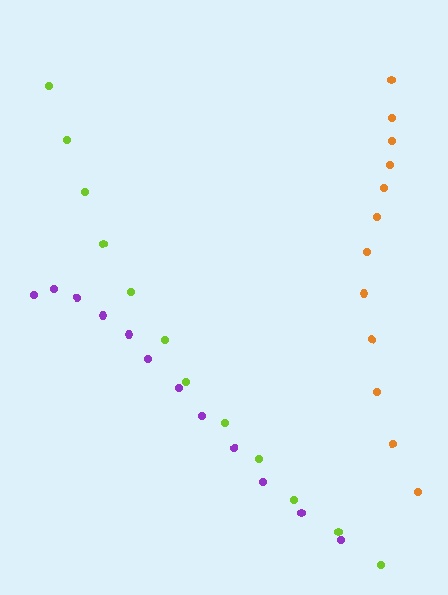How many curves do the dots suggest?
There are 3 distinct paths.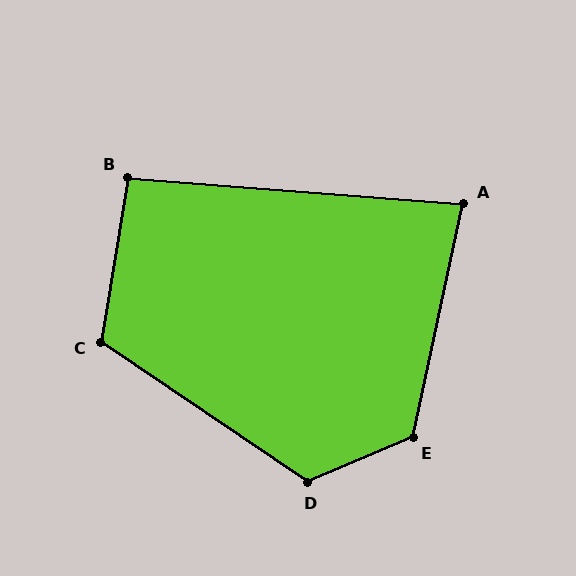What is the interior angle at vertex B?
Approximately 95 degrees (approximately right).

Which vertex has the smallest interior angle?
A, at approximately 82 degrees.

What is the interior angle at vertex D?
Approximately 123 degrees (obtuse).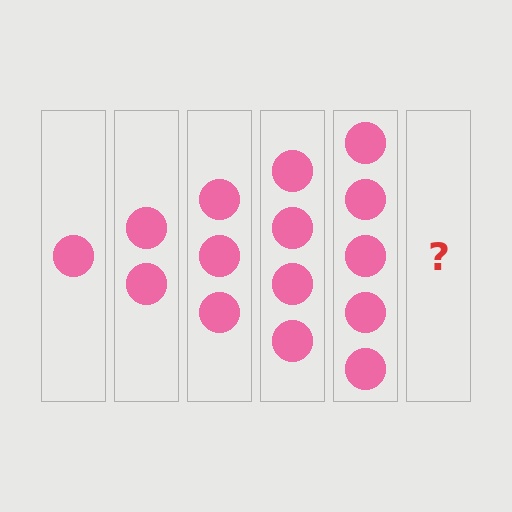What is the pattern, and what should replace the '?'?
The pattern is that each step adds one more circle. The '?' should be 6 circles.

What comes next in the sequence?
The next element should be 6 circles.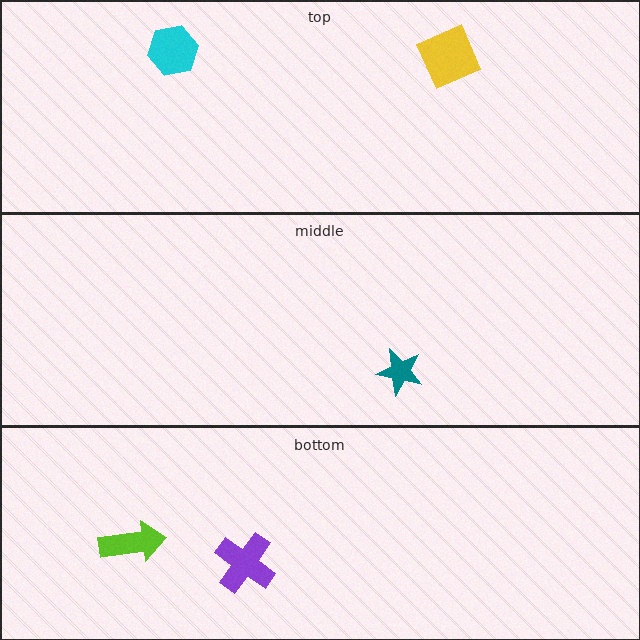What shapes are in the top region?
The cyan hexagon, the yellow diamond.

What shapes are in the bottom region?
The purple cross, the lime arrow.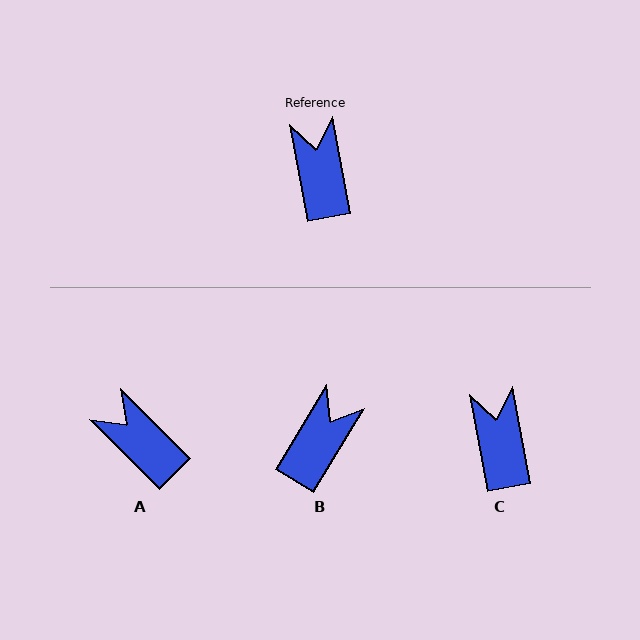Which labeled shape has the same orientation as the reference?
C.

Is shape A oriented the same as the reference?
No, it is off by about 35 degrees.